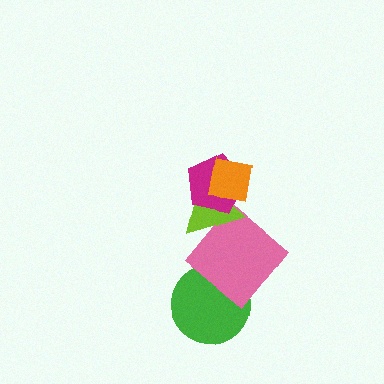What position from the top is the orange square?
The orange square is 1st from the top.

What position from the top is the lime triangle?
The lime triangle is 3rd from the top.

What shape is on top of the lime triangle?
The magenta pentagon is on top of the lime triangle.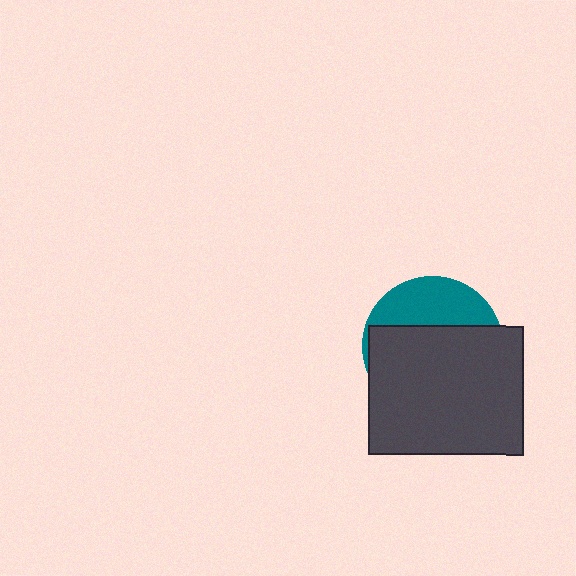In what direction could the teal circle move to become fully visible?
The teal circle could move up. That would shift it out from behind the dark gray rectangle entirely.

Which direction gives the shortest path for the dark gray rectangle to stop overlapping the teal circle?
Moving down gives the shortest separation.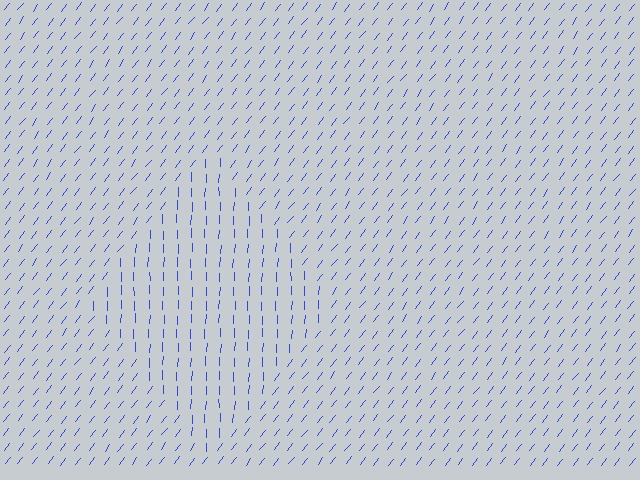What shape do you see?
I see a diamond.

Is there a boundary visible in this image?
Yes, there is a texture boundary formed by a change in line orientation.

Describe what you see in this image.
The image is filled with small blue line segments. A diamond region in the image has lines oriented differently from the surrounding lines, creating a visible texture boundary.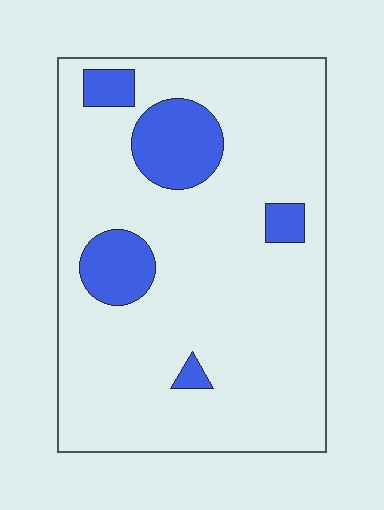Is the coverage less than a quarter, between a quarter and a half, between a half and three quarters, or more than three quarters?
Less than a quarter.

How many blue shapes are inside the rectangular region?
5.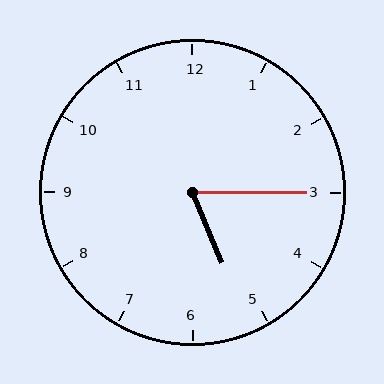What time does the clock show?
5:15.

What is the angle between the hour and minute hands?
Approximately 68 degrees.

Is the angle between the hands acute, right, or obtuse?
It is acute.